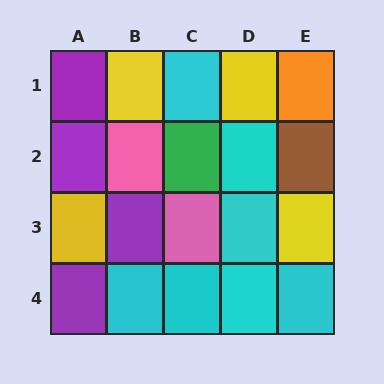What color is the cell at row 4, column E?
Cyan.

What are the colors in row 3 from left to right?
Yellow, purple, pink, cyan, yellow.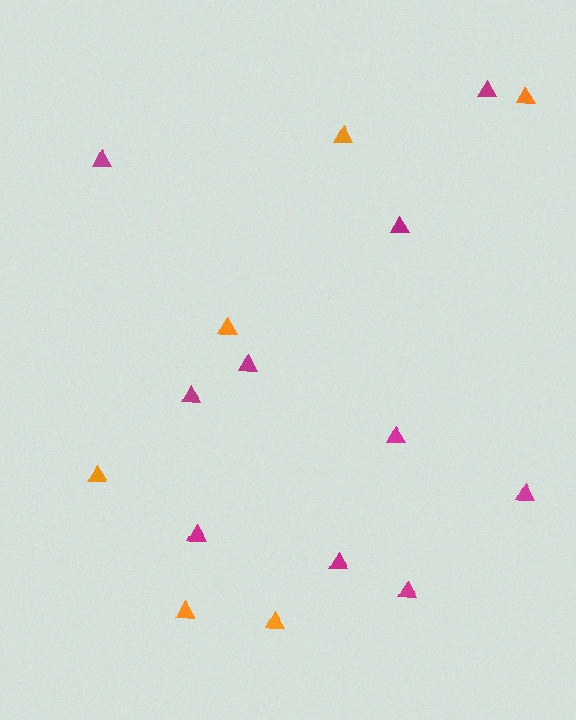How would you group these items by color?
There are 2 groups: one group of magenta triangles (10) and one group of orange triangles (6).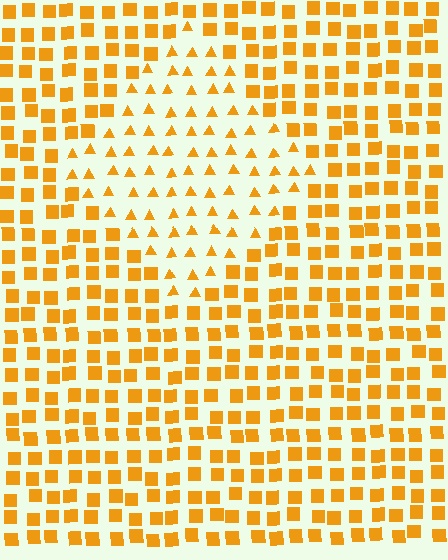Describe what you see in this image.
The image is filled with small orange elements arranged in a uniform grid. A diamond-shaped region contains triangles, while the surrounding area contains squares. The boundary is defined purely by the change in element shape.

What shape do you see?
I see a diamond.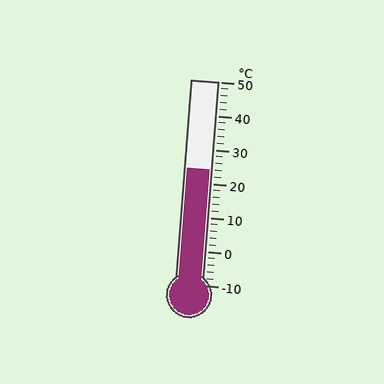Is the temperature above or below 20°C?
The temperature is above 20°C.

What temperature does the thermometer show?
The thermometer shows approximately 24°C.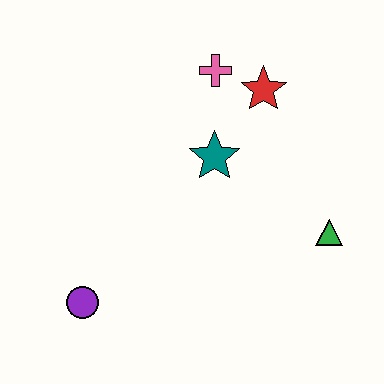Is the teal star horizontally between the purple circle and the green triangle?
Yes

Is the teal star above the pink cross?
No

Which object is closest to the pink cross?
The red star is closest to the pink cross.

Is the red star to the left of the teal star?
No